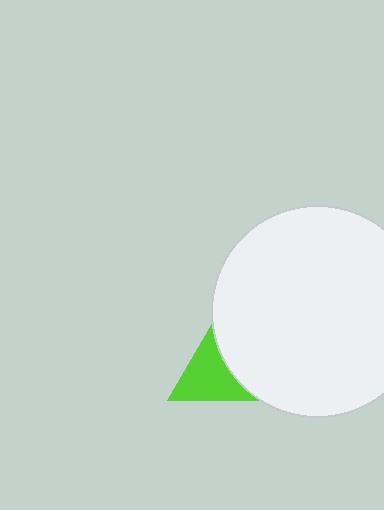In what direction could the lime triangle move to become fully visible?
The lime triangle could move left. That would shift it out from behind the white circle entirely.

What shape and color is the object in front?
The object in front is a white circle.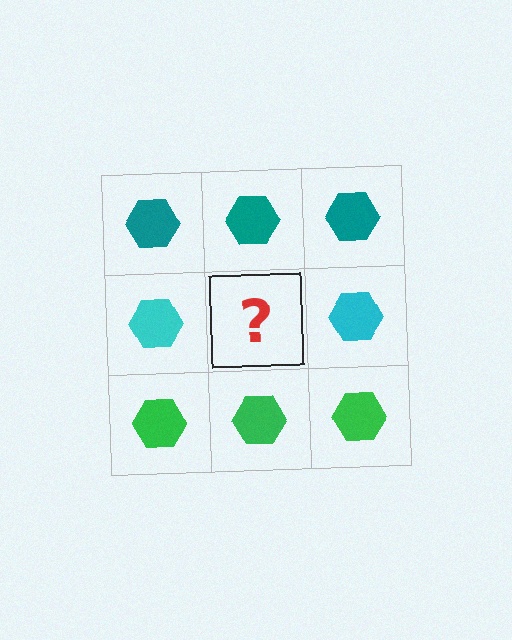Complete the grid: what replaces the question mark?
The question mark should be replaced with a cyan hexagon.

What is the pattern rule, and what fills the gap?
The rule is that each row has a consistent color. The gap should be filled with a cyan hexagon.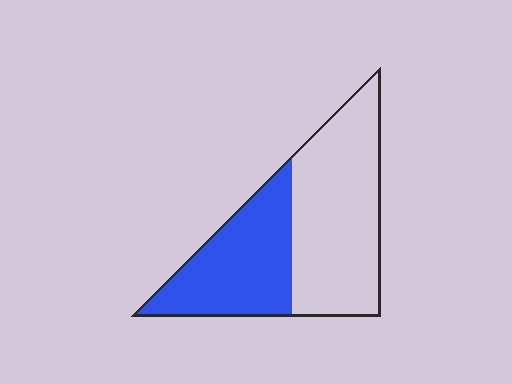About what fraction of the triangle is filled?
About two fifths (2/5).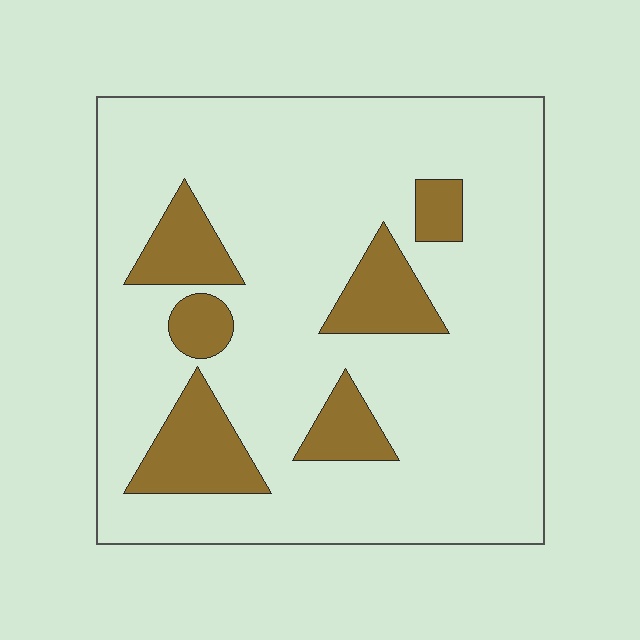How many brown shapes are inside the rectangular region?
6.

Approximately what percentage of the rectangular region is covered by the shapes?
Approximately 15%.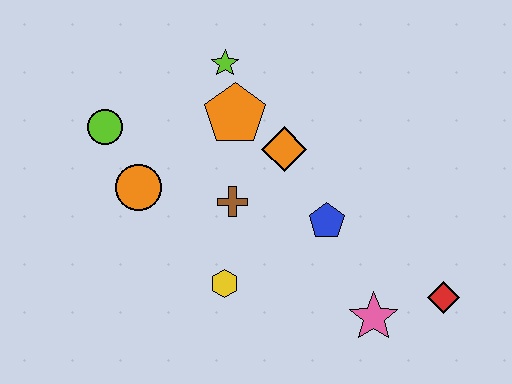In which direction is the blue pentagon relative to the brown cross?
The blue pentagon is to the right of the brown cross.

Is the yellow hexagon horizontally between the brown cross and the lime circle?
Yes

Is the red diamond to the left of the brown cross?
No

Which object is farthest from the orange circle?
The red diamond is farthest from the orange circle.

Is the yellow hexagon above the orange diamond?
No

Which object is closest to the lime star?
The orange pentagon is closest to the lime star.